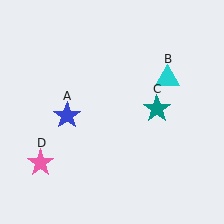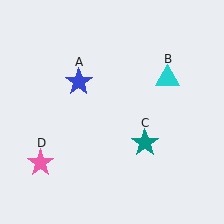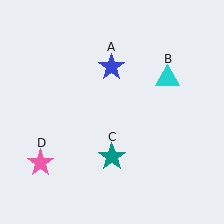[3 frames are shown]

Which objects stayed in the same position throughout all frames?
Cyan triangle (object B) and pink star (object D) remained stationary.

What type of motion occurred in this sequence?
The blue star (object A), teal star (object C) rotated clockwise around the center of the scene.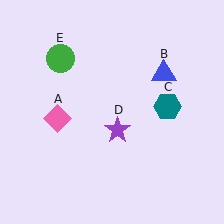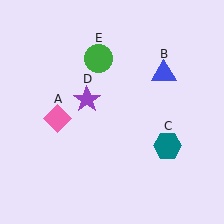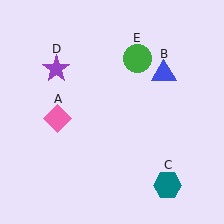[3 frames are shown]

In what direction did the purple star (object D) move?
The purple star (object D) moved up and to the left.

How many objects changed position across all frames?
3 objects changed position: teal hexagon (object C), purple star (object D), green circle (object E).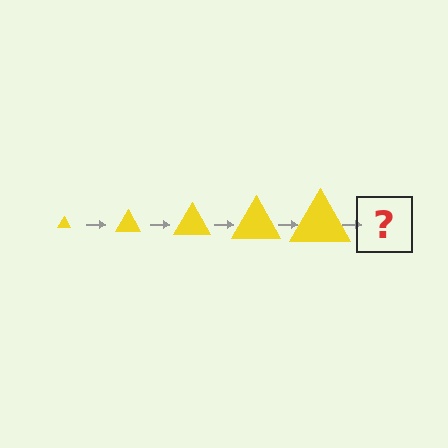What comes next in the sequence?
The next element should be a yellow triangle, larger than the previous one.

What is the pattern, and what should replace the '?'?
The pattern is that the triangle gets progressively larger each step. The '?' should be a yellow triangle, larger than the previous one.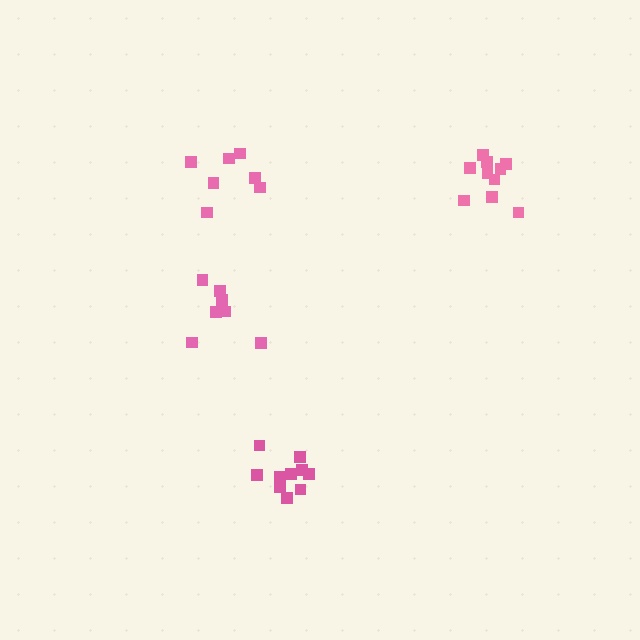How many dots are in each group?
Group 1: 10 dots, Group 2: 7 dots, Group 3: 7 dots, Group 4: 10 dots (34 total).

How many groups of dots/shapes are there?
There are 4 groups.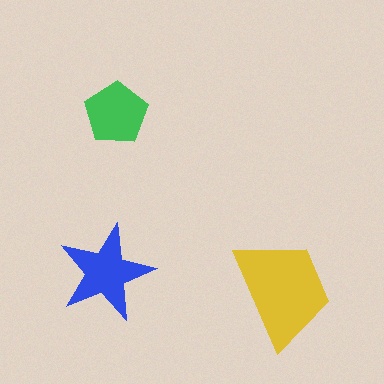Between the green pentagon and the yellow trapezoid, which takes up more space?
The yellow trapezoid.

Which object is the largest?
The yellow trapezoid.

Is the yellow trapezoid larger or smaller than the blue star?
Larger.